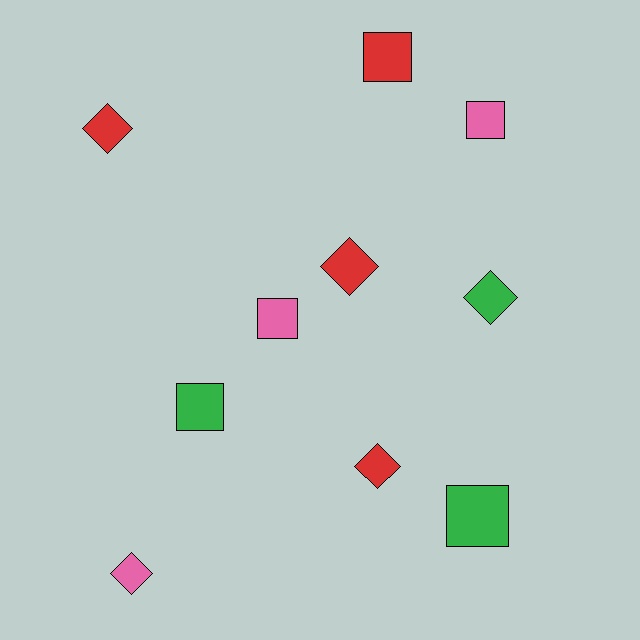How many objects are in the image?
There are 10 objects.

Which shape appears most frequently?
Square, with 5 objects.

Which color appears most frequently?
Red, with 4 objects.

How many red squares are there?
There is 1 red square.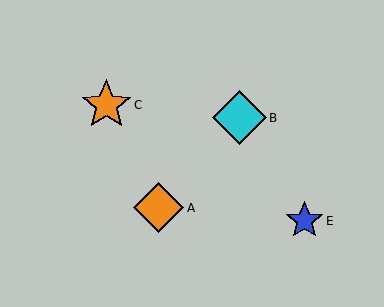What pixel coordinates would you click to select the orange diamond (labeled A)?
Click at (159, 208) to select the orange diamond A.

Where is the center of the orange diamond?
The center of the orange diamond is at (159, 208).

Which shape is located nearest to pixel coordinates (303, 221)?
The blue star (labeled E) at (304, 221) is nearest to that location.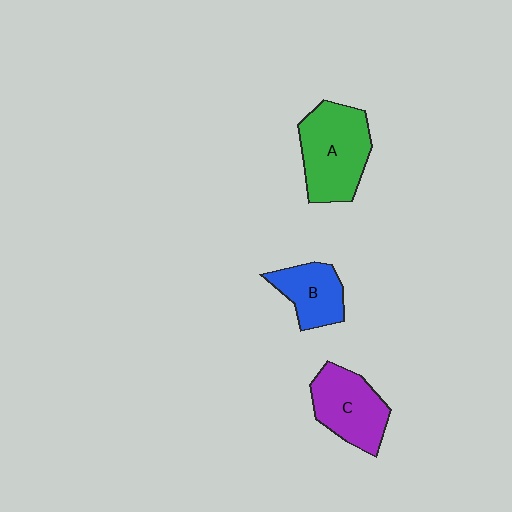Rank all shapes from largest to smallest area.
From largest to smallest: A (green), C (purple), B (blue).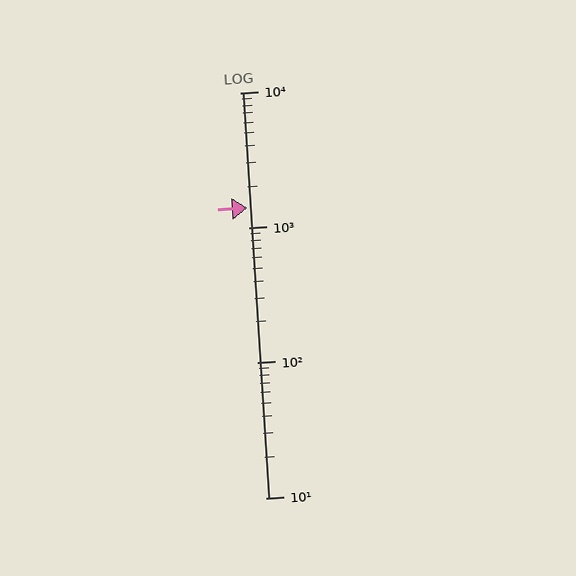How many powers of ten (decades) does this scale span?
The scale spans 3 decades, from 10 to 10000.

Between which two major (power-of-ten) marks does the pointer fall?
The pointer is between 1000 and 10000.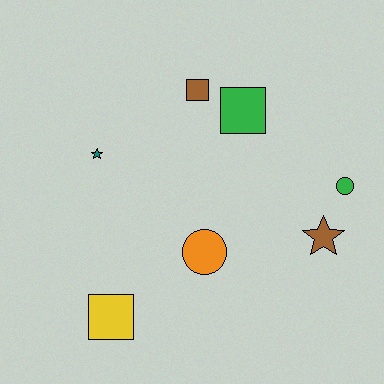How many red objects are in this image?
There are no red objects.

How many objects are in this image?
There are 7 objects.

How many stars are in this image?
There are 2 stars.